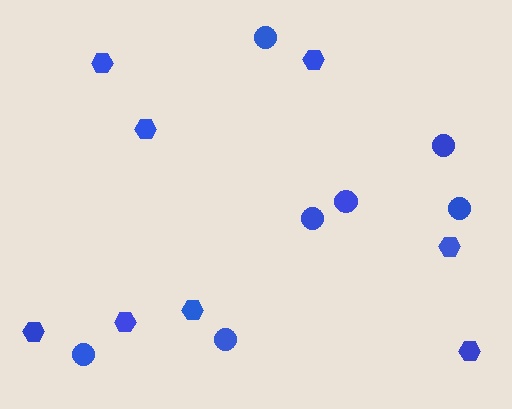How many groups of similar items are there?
There are 2 groups: one group of circles (7) and one group of hexagons (8).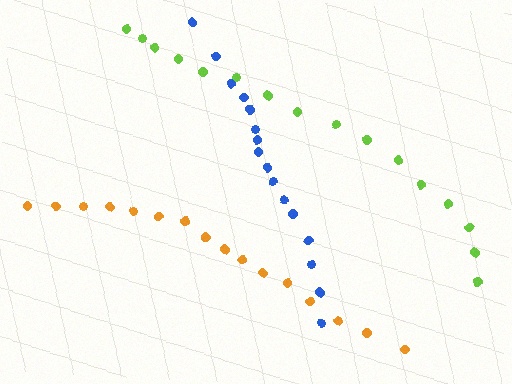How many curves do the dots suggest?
There are 3 distinct paths.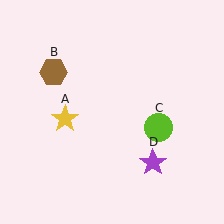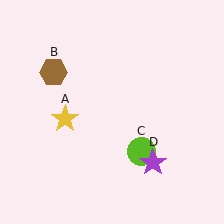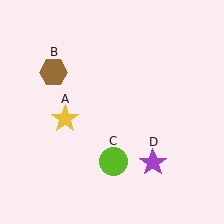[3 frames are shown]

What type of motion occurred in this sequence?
The lime circle (object C) rotated clockwise around the center of the scene.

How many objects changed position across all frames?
1 object changed position: lime circle (object C).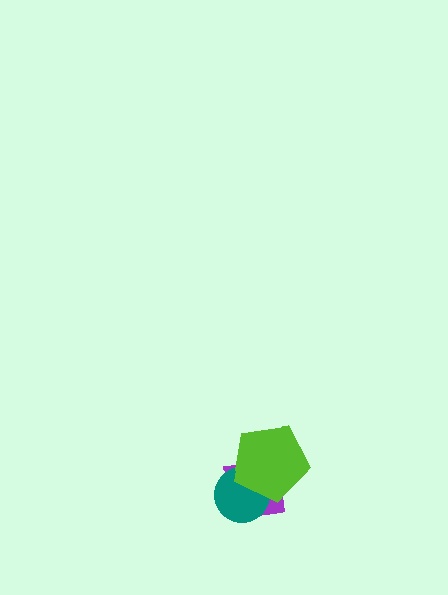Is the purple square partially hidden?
Yes, it is partially covered by another shape.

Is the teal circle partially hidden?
Yes, it is partially covered by another shape.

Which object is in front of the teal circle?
The lime pentagon is in front of the teal circle.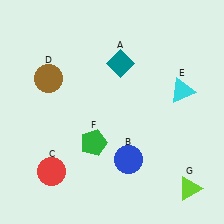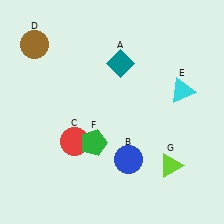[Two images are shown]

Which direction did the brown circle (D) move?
The brown circle (D) moved up.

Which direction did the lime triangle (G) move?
The lime triangle (G) moved up.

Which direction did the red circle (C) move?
The red circle (C) moved up.